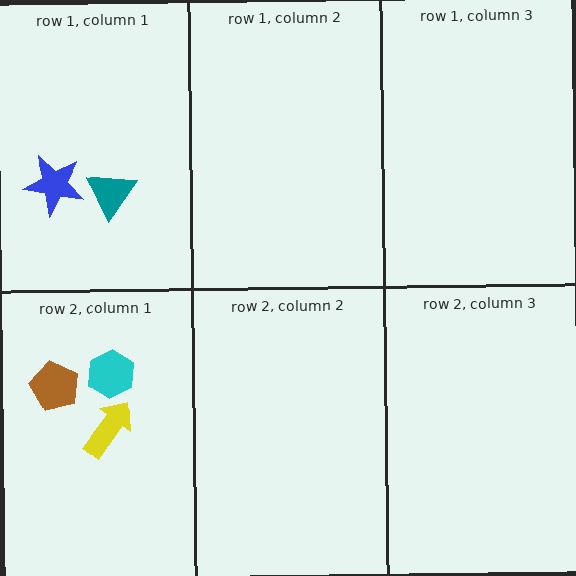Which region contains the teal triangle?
The row 1, column 1 region.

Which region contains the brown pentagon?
The row 2, column 1 region.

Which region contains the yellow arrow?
The row 2, column 1 region.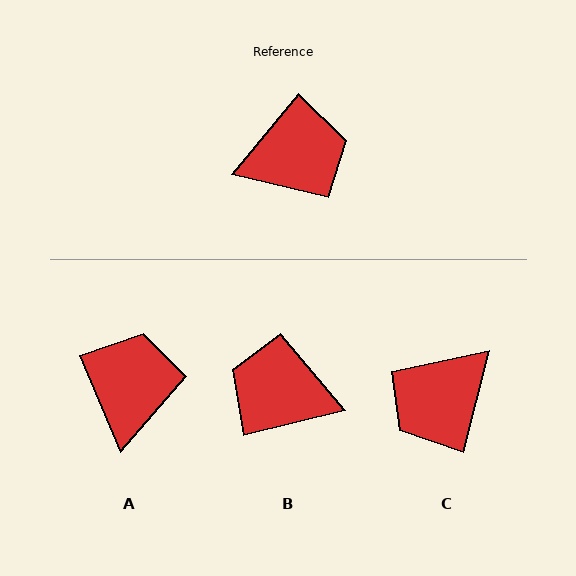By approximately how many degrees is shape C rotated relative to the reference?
Approximately 155 degrees clockwise.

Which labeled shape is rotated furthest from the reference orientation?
C, about 155 degrees away.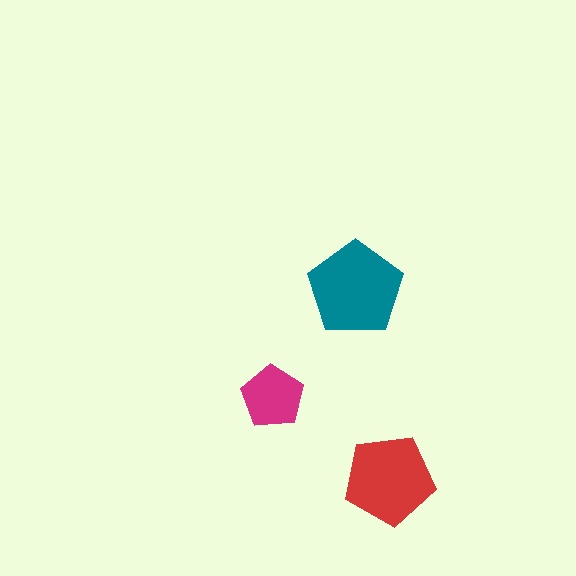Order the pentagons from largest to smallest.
the teal one, the red one, the magenta one.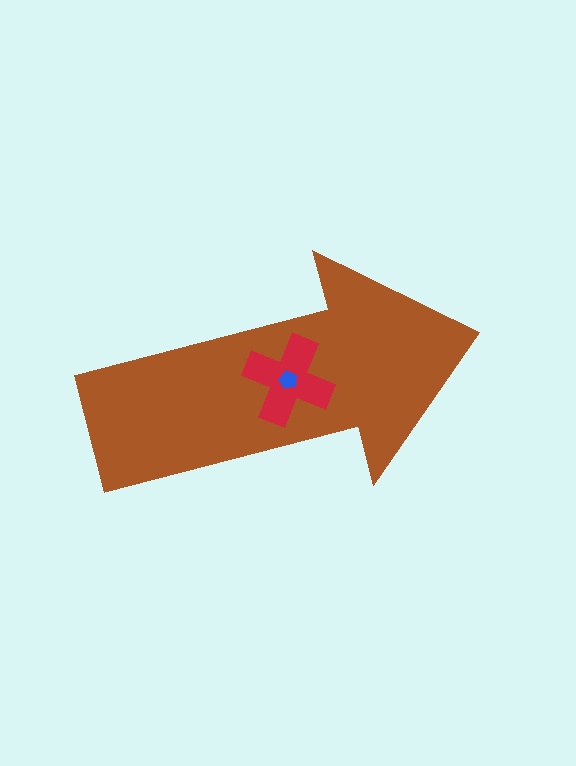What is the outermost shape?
The brown arrow.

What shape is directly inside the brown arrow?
The red cross.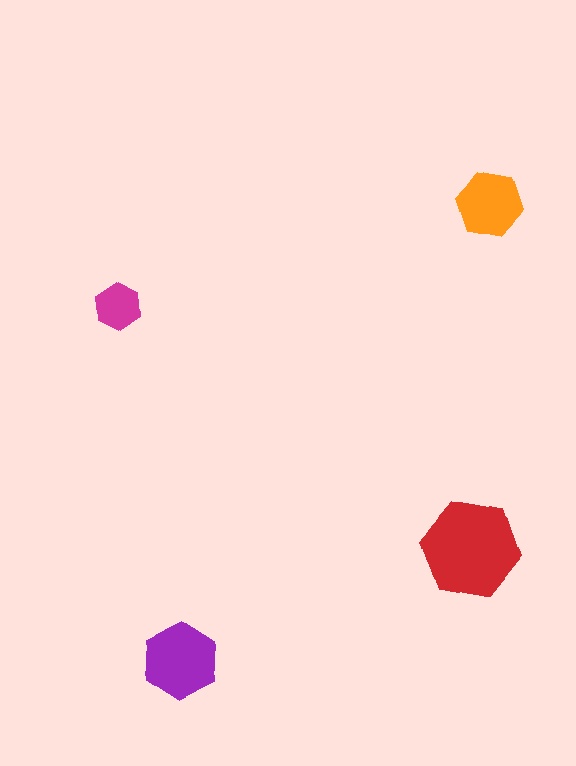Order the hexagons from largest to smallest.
the red one, the purple one, the orange one, the magenta one.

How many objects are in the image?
There are 4 objects in the image.